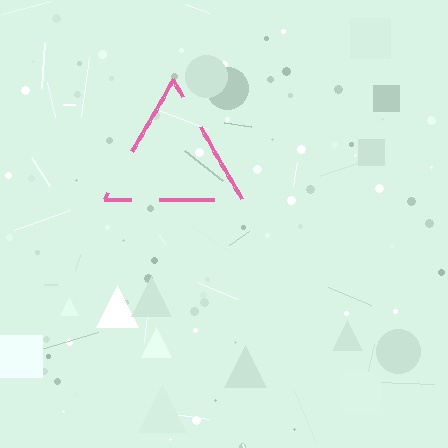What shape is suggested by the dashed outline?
The dashed outline suggests a triangle.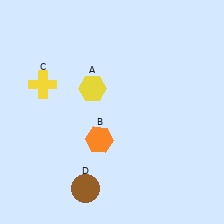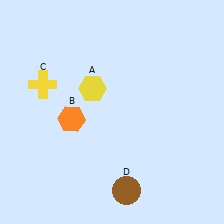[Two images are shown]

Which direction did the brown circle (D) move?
The brown circle (D) moved right.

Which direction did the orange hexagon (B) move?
The orange hexagon (B) moved left.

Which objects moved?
The objects that moved are: the orange hexagon (B), the brown circle (D).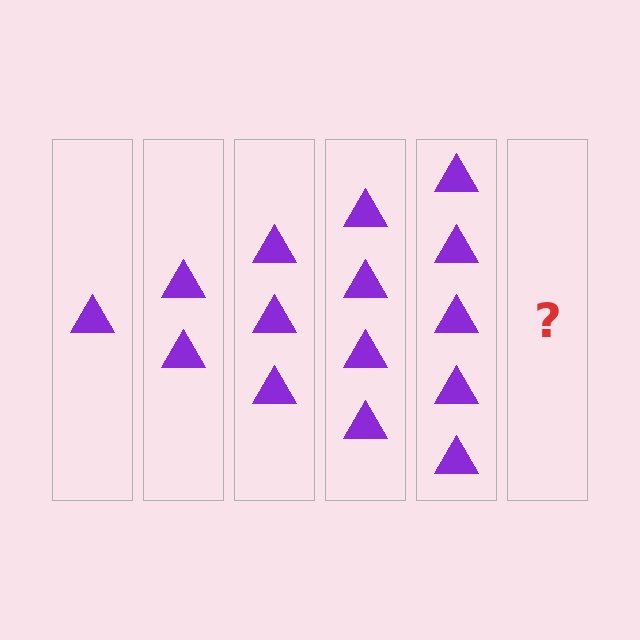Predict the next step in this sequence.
The next step is 6 triangles.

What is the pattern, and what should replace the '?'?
The pattern is that each step adds one more triangle. The '?' should be 6 triangles.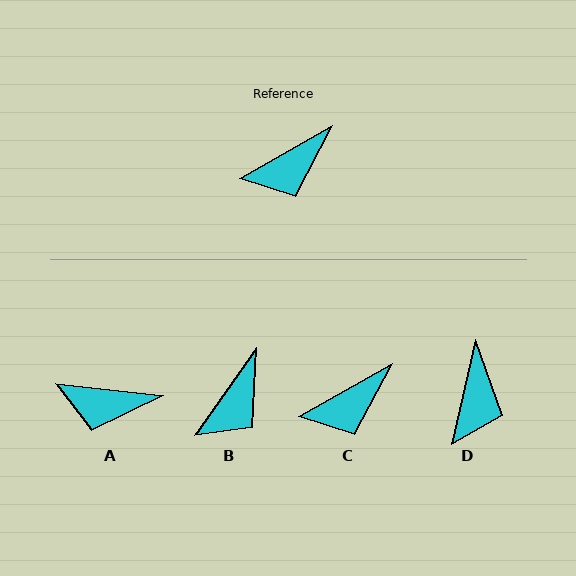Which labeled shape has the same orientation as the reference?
C.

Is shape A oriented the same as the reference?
No, it is off by about 36 degrees.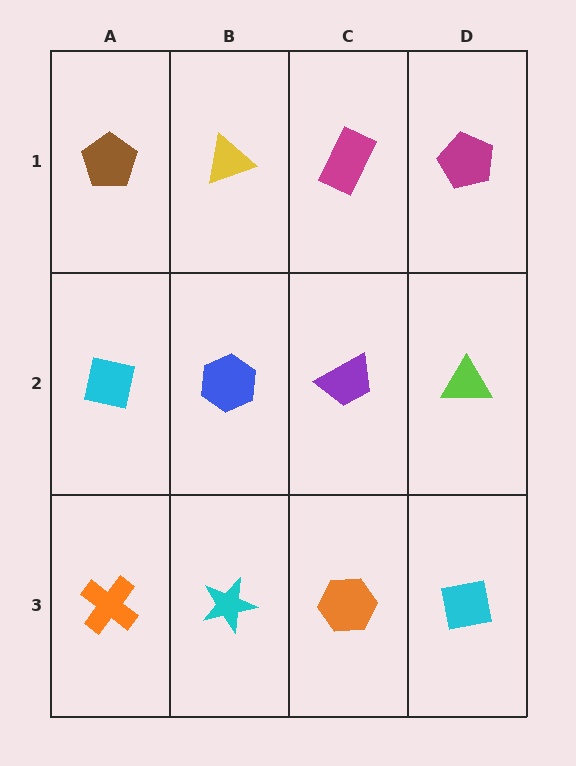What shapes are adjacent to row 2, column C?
A magenta rectangle (row 1, column C), an orange hexagon (row 3, column C), a blue hexagon (row 2, column B), a lime triangle (row 2, column D).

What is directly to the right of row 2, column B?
A purple trapezoid.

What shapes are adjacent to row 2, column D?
A magenta pentagon (row 1, column D), a cyan square (row 3, column D), a purple trapezoid (row 2, column C).